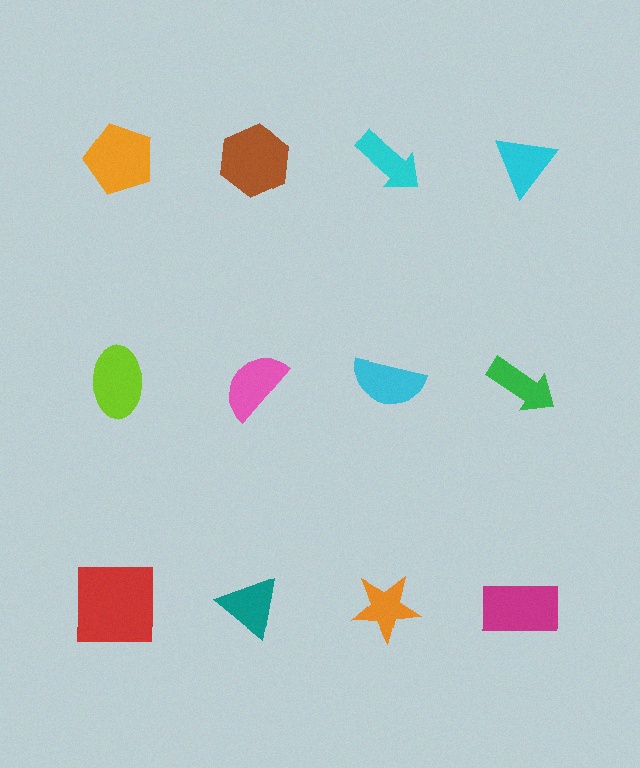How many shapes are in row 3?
4 shapes.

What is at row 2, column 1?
A lime ellipse.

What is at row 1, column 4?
A cyan triangle.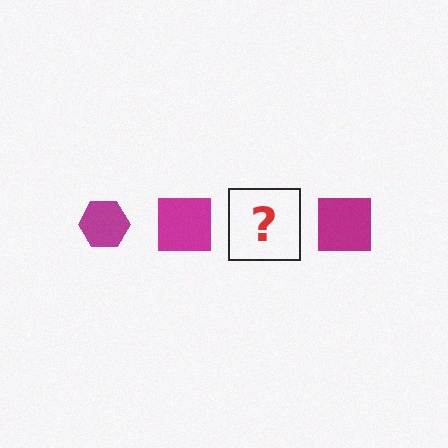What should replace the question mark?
The question mark should be replaced with a magenta hexagon.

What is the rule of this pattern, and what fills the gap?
The rule is that the pattern cycles through hexagon, square shapes in magenta. The gap should be filled with a magenta hexagon.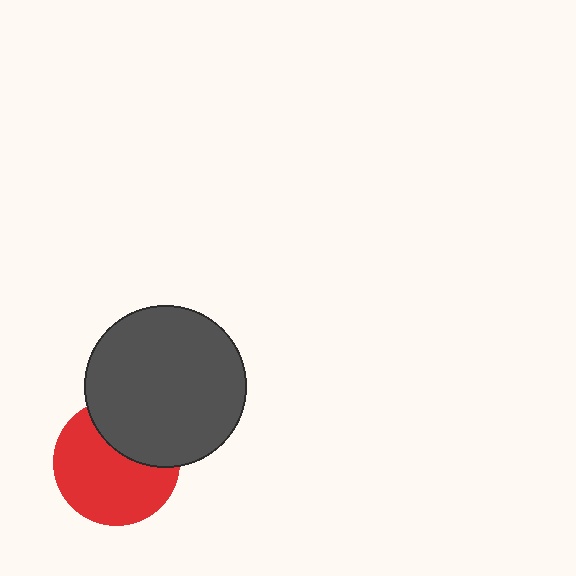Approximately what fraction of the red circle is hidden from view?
Roughly 33% of the red circle is hidden behind the dark gray circle.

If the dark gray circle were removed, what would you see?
You would see the complete red circle.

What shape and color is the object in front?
The object in front is a dark gray circle.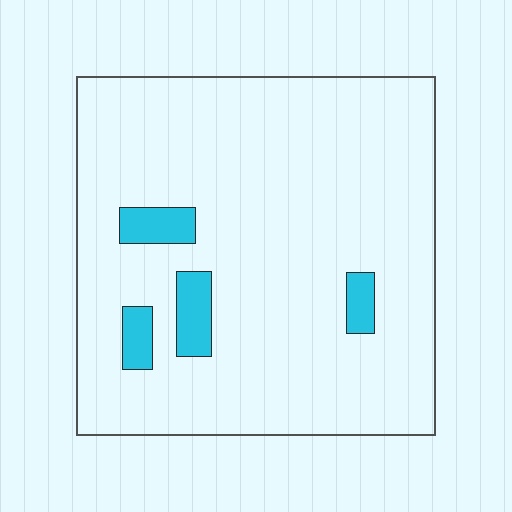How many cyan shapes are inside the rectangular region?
4.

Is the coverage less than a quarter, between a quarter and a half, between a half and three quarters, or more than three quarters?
Less than a quarter.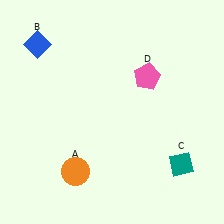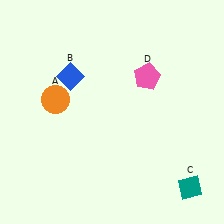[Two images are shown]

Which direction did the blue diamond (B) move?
The blue diamond (B) moved right.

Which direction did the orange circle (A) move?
The orange circle (A) moved up.